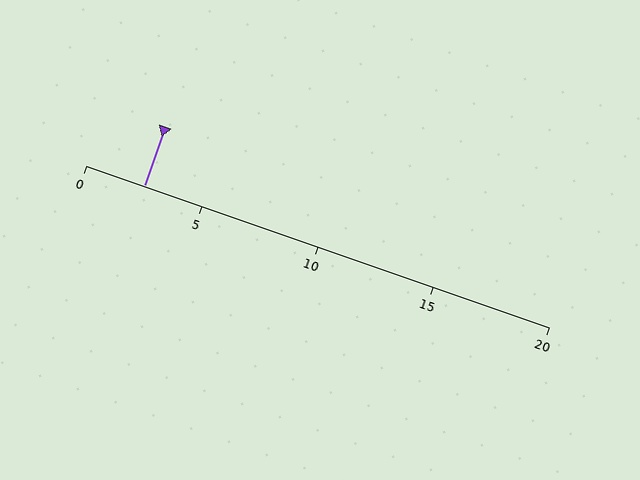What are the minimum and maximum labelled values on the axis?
The axis runs from 0 to 20.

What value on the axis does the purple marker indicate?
The marker indicates approximately 2.5.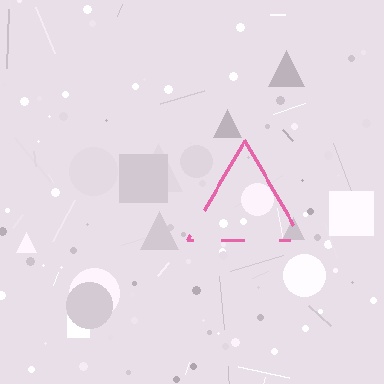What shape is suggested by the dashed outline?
The dashed outline suggests a triangle.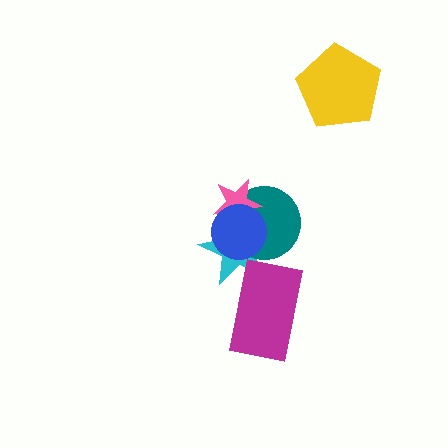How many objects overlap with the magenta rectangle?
1 object overlaps with the magenta rectangle.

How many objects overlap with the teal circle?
3 objects overlap with the teal circle.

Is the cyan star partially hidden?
Yes, it is partially covered by another shape.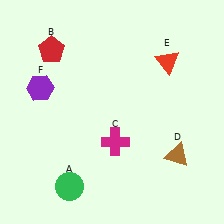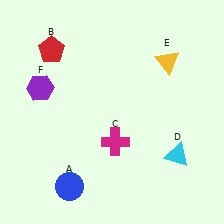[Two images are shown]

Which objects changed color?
A changed from green to blue. D changed from brown to cyan. E changed from red to yellow.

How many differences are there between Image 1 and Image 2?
There are 3 differences between the two images.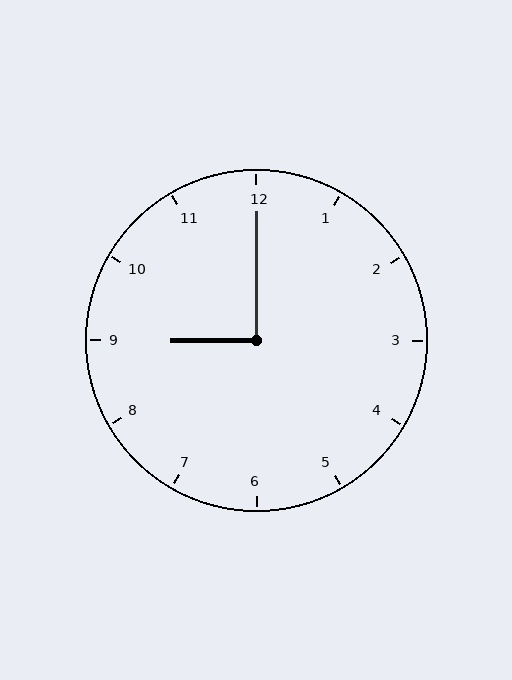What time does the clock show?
9:00.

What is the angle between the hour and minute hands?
Approximately 90 degrees.